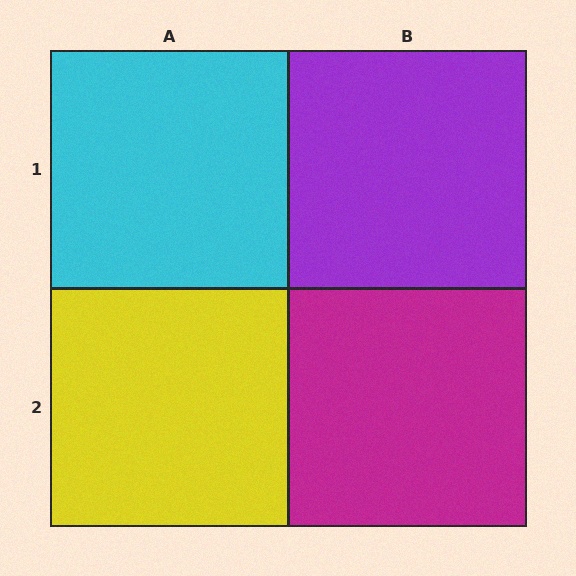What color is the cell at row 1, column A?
Cyan.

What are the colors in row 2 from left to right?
Yellow, magenta.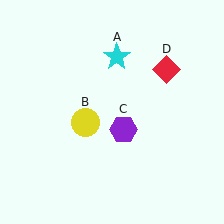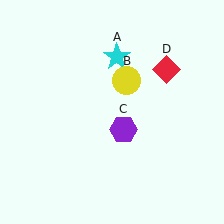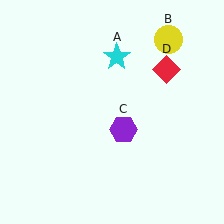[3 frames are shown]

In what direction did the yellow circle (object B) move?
The yellow circle (object B) moved up and to the right.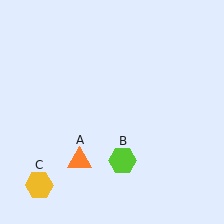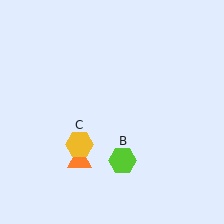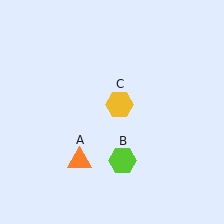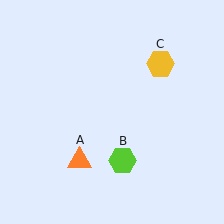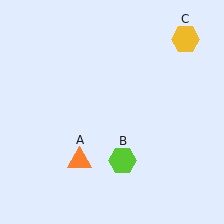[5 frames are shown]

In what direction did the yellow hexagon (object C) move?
The yellow hexagon (object C) moved up and to the right.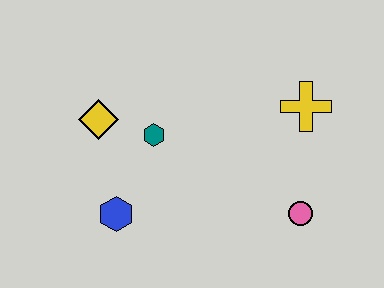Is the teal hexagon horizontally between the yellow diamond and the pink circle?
Yes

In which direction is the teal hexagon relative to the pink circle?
The teal hexagon is to the left of the pink circle.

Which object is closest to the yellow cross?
The pink circle is closest to the yellow cross.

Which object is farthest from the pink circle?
The yellow diamond is farthest from the pink circle.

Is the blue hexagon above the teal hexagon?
No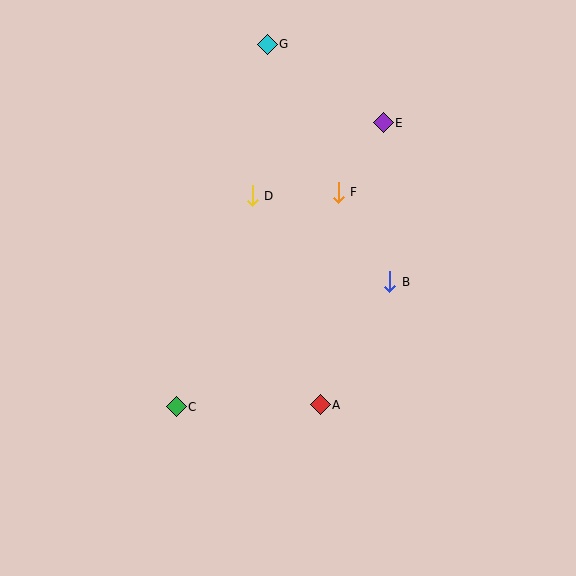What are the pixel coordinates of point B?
Point B is at (390, 282).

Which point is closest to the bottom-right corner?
Point A is closest to the bottom-right corner.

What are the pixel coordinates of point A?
Point A is at (320, 405).